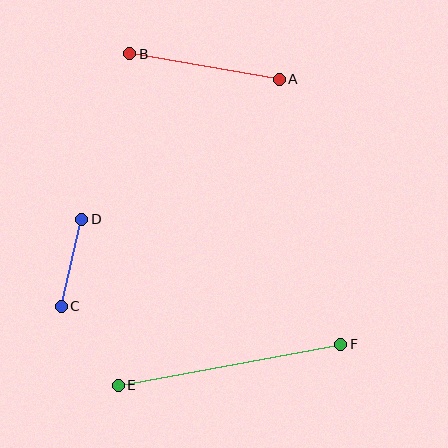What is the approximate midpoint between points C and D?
The midpoint is at approximately (72, 263) pixels.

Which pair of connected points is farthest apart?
Points E and F are farthest apart.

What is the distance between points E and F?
The distance is approximately 226 pixels.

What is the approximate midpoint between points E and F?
The midpoint is at approximately (229, 365) pixels.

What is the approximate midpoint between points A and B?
The midpoint is at approximately (205, 67) pixels.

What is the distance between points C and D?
The distance is approximately 89 pixels.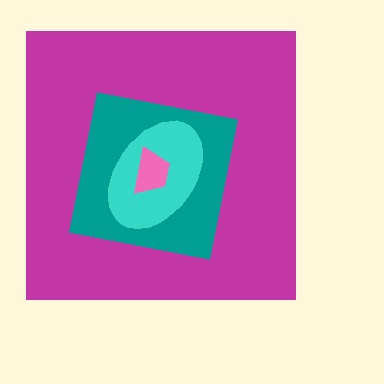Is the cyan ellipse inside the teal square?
Yes.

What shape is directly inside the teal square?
The cyan ellipse.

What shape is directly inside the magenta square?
The teal square.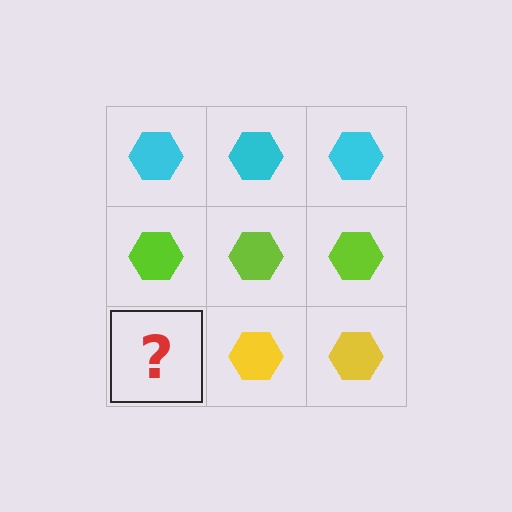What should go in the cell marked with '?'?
The missing cell should contain a yellow hexagon.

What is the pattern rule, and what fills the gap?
The rule is that each row has a consistent color. The gap should be filled with a yellow hexagon.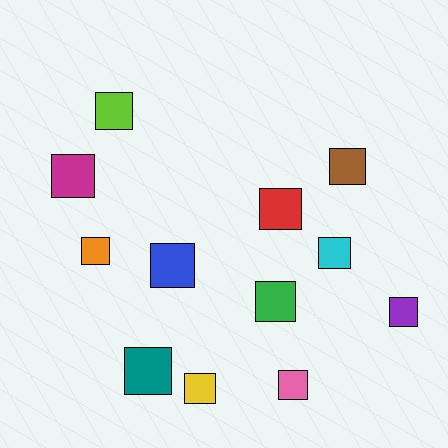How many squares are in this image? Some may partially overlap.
There are 12 squares.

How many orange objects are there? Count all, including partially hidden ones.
There is 1 orange object.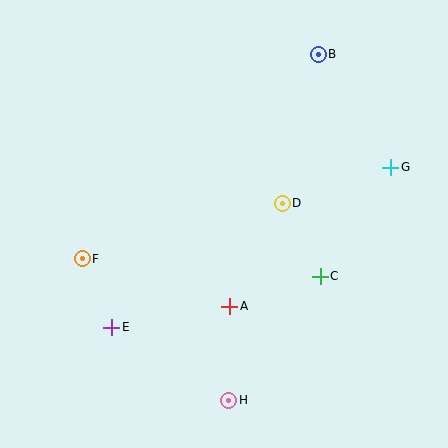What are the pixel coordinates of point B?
Point B is at (318, 54).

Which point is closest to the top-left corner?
Point F is closest to the top-left corner.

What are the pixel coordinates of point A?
Point A is at (230, 306).